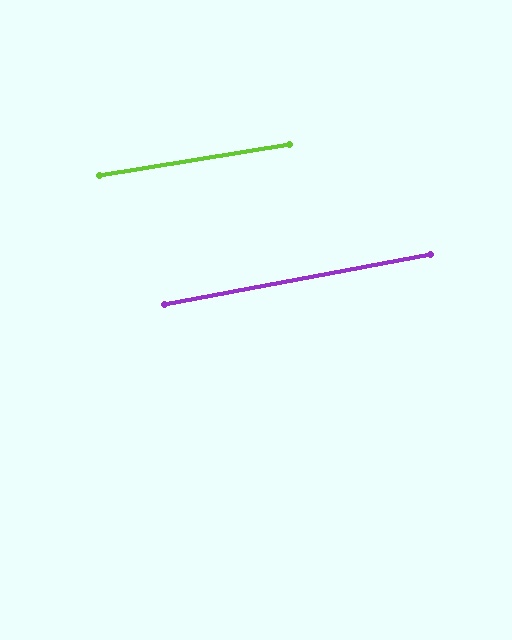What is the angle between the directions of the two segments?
Approximately 2 degrees.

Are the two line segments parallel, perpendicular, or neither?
Parallel — their directions differ by only 1.6°.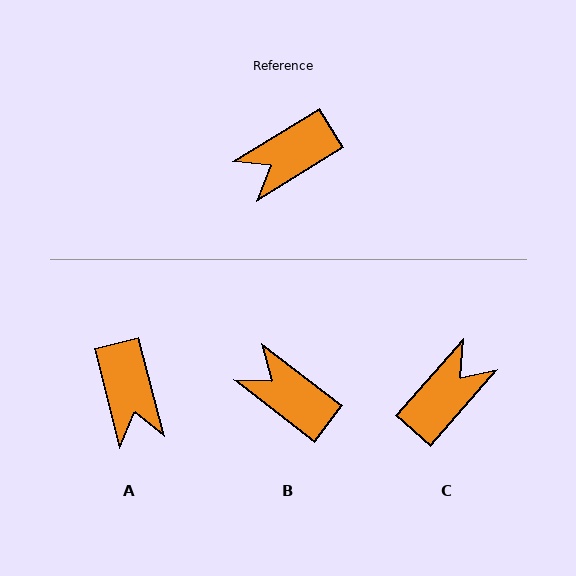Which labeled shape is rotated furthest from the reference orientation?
C, about 163 degrees away.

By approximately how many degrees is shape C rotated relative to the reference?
Approximately 163 degrees clockwise.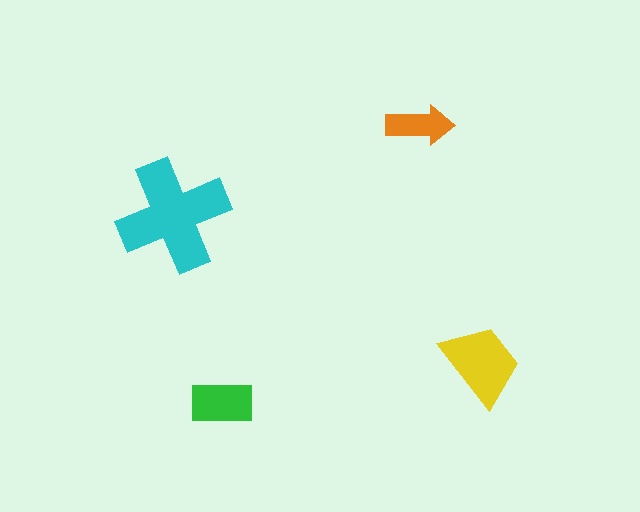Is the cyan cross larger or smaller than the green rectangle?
Larger.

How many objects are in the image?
There are 4 objects in the image.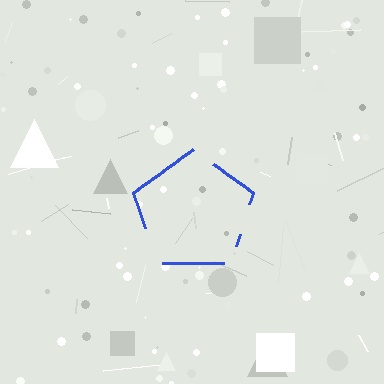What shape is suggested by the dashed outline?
The dashed outline suggests a pentagon.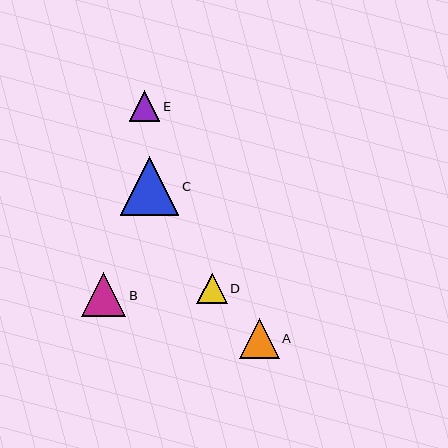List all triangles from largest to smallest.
From largest to smallest: C, B, A, E, D.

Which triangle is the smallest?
Triangle D is the smallest with a size of approximately 30 pixels.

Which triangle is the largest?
Triangle C is the largest with a size of approximately 59 pixels.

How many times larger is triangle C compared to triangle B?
Triangle C is approximately 1.3 times the size of triangle B.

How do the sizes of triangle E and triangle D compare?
Triangle E and triangle D are approximately the same size.